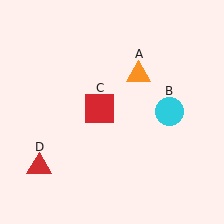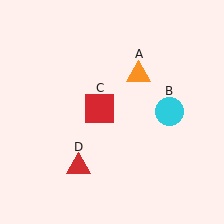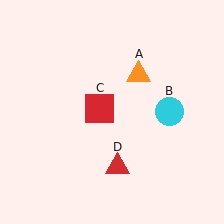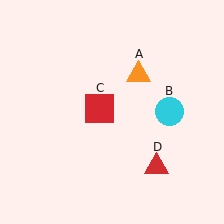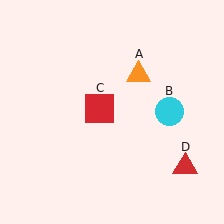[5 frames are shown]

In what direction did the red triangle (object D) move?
The red triangle (object D) moved right.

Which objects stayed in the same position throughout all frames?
Orange triangle (object A) and cyan circle (object B) and red square (object C) remained stationary.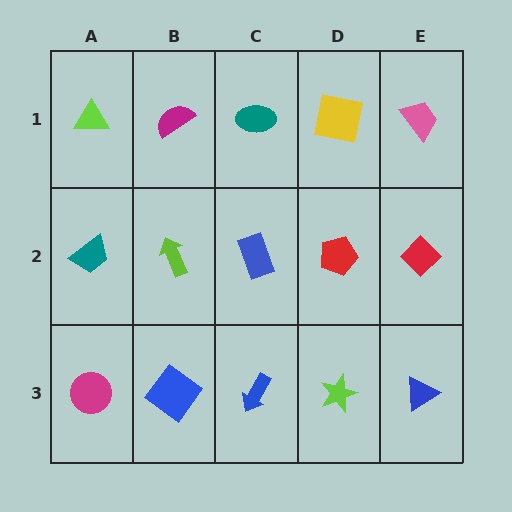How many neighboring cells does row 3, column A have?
2.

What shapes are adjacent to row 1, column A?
A teal trapezoid (row 2, column A), a magenta semicircle (row 1, column B).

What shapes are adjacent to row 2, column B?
A magenta semicircle (row 1, column B), a blue diamond (row 3, column B), a teal trapezoid (row 2, column A), a blue rectangle (row 2, column C).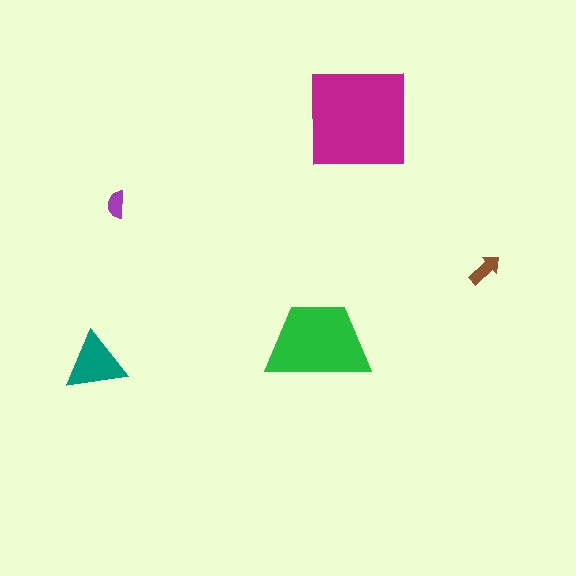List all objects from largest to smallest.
The magenta square, the green trapezoid, the teal triangle, the brown arrow, the purple semicircle.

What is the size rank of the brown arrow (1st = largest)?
4th.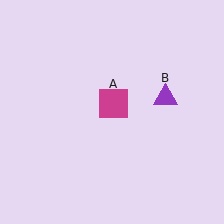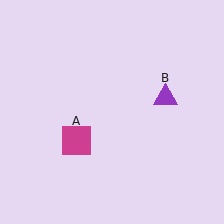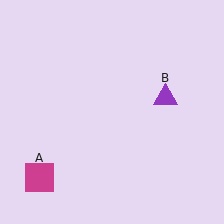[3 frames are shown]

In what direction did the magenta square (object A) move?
The magenta square (object A) moved down and to the left.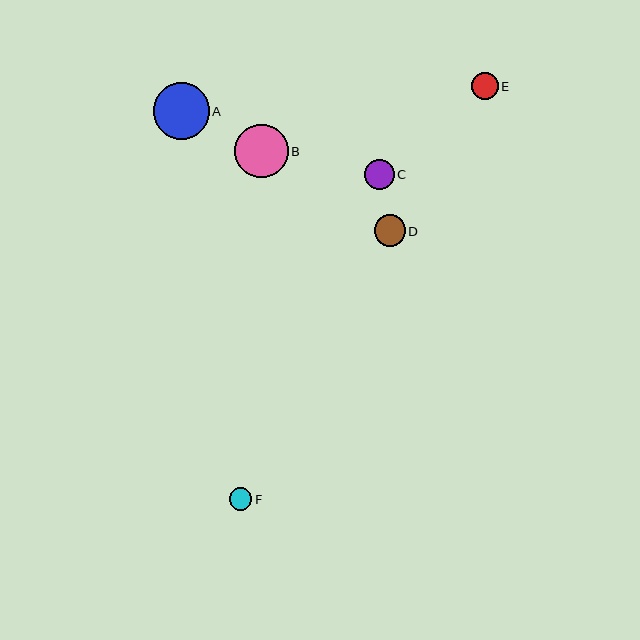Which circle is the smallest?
Circle F is the smallest with a size of approximately 23 pixels.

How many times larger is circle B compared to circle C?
Circle B is approximately 1.8 times the size of circle C.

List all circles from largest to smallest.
From largest to smallest: A, B, D, C, E, F.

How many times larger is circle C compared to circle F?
Circle C is approximately 1.3 times the size of circle F.